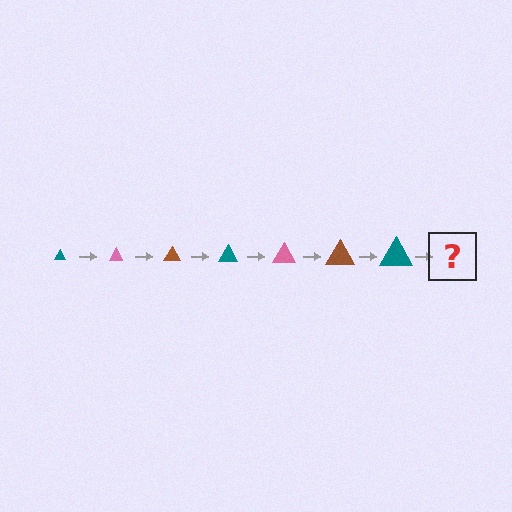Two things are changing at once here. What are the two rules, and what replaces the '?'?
The two rules are that the triangle grows larger each step and the color cycles through teal, pink, and brown. The '?' should be a pink triangle, larger than the previous one.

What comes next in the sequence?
The next element should be a pink triangle, larger than the previous one.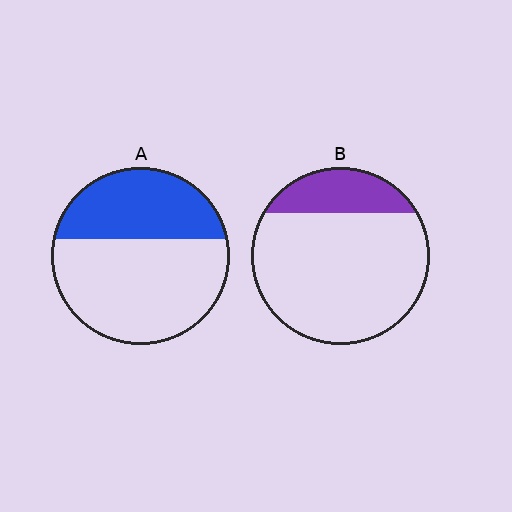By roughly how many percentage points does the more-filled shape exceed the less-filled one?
By roughly 15 percentage points (A over B).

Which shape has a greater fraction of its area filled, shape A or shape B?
Shape A.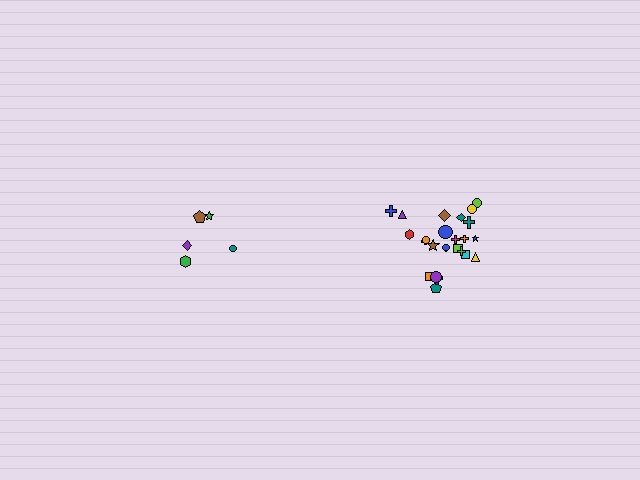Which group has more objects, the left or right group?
The right group.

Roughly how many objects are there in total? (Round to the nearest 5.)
Roughly 30 objects in total.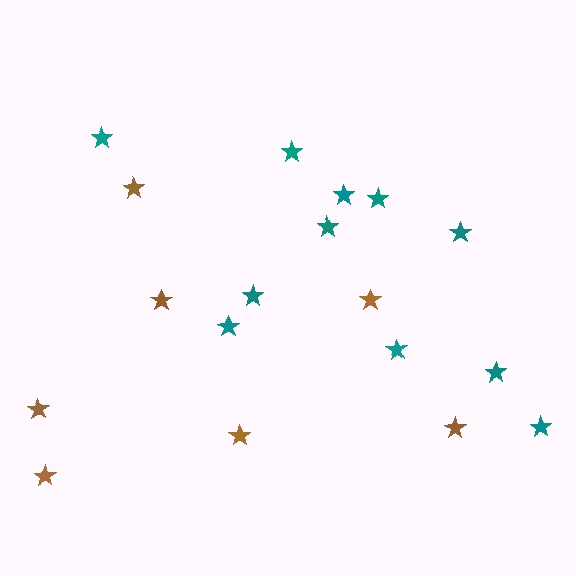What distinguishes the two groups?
There are 2 groups: one group of teal stars (11) and one group of brown stars (7).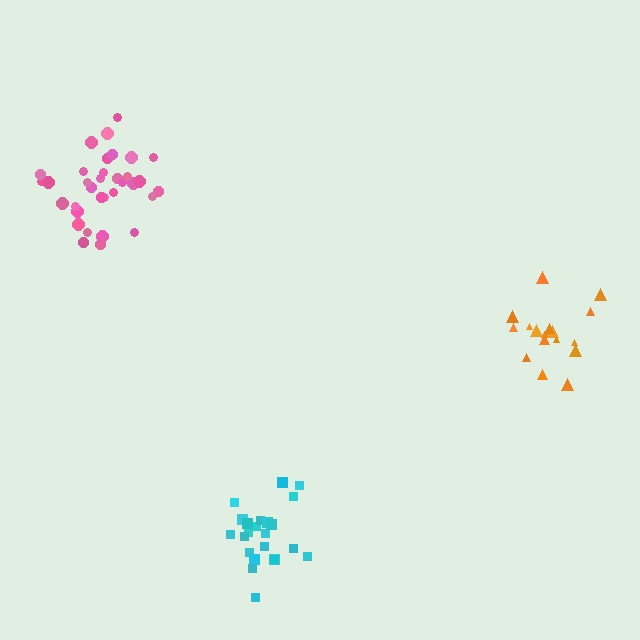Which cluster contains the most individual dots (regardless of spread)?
Pink (34).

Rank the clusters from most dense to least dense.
cyan, pink, orange.